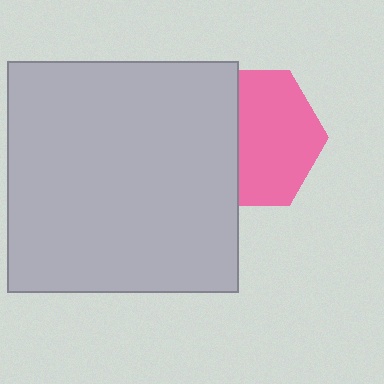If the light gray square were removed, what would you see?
You would see the complete pink hexagon.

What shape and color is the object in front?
The object in front is a light gray square.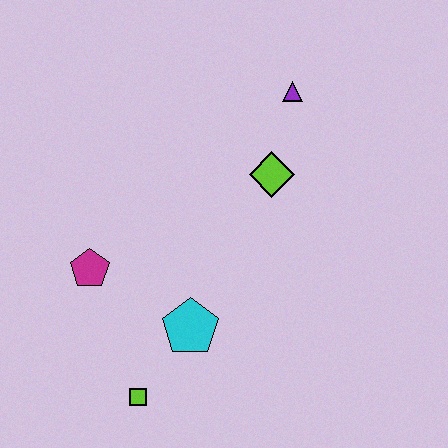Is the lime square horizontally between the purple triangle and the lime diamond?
No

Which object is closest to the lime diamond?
The purple triangle is closest to the lime diamond.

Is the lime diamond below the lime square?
No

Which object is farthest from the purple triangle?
The lime square is farthest from the purple triangle.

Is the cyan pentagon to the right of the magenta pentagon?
Yes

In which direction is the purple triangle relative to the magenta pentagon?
The purple triangle is to the right of the magenta pentagon.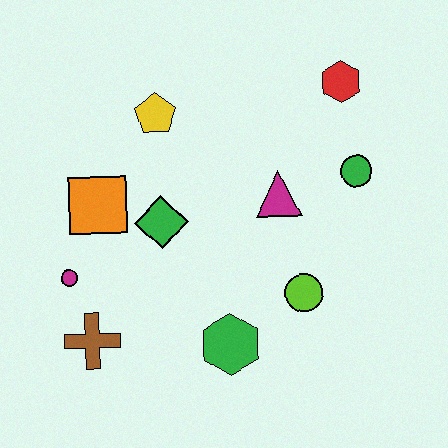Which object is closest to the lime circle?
The green hexagon is closest to the lime circle.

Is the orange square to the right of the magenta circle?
Yes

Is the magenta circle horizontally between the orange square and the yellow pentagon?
No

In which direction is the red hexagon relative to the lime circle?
The red hexagon is above the lime circle.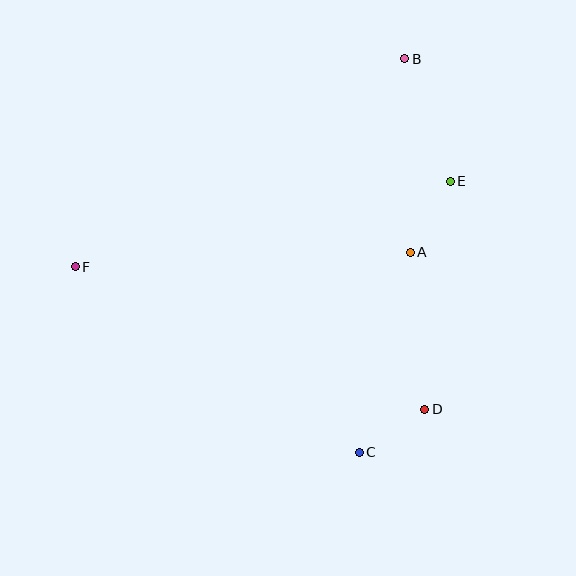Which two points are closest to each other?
Points C and D are closest to each other.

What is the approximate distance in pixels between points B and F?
The distance between B and F is approximately 390 pixels.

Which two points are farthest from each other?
Points B and C are farthest from each other.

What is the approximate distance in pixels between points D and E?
The distance between D and E is approximately 229 pixels.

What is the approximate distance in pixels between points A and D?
The distance between A and D is approximately 158 pixels.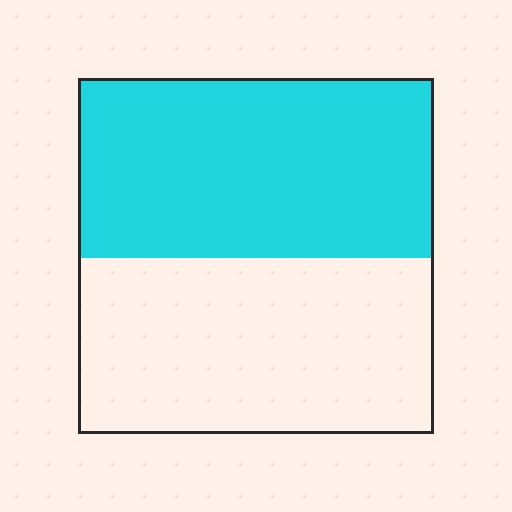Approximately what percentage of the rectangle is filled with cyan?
Approximately 50%.